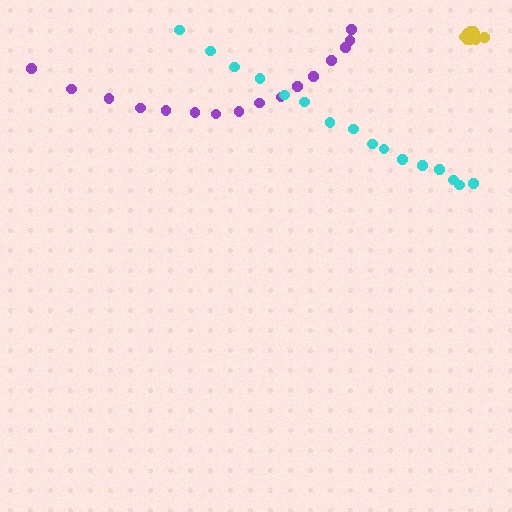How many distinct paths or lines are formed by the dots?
There are 3 distinct paths.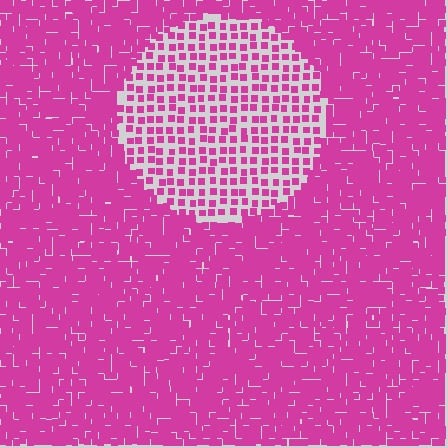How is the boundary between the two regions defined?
The boundary is defined by a change in element density (approximately 2.5x ratio). All elements are the same color, size, and shape.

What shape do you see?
I see a circle.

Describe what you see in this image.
The image contains small magenta elements arranged at two different densities. A circle-shaped region is visible where the elements are less densely packed than the surrounding area.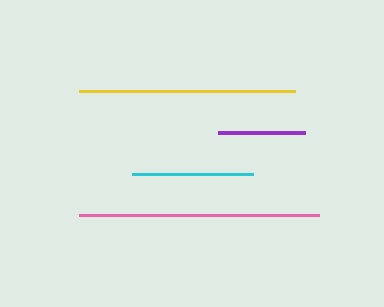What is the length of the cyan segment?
The cyan segment is approximately 120 pixels long.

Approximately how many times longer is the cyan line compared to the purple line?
The cyan line is approximately 1.4 times the length of the purple line.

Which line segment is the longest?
The pink line is the longest at approximately 240 pixels.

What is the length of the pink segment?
The pink segment is approximately 240 pixels long.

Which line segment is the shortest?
The purple line is the shortest at approximately 87 pixels.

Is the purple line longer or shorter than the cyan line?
The cyan line is longer than the purple line.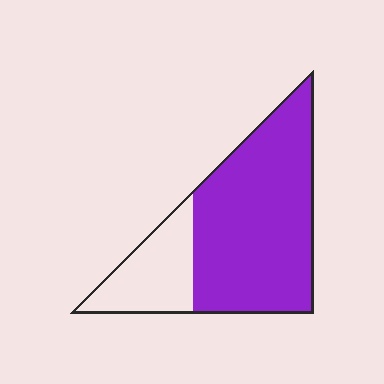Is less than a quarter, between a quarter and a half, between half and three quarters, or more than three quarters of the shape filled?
Between half and three quarters.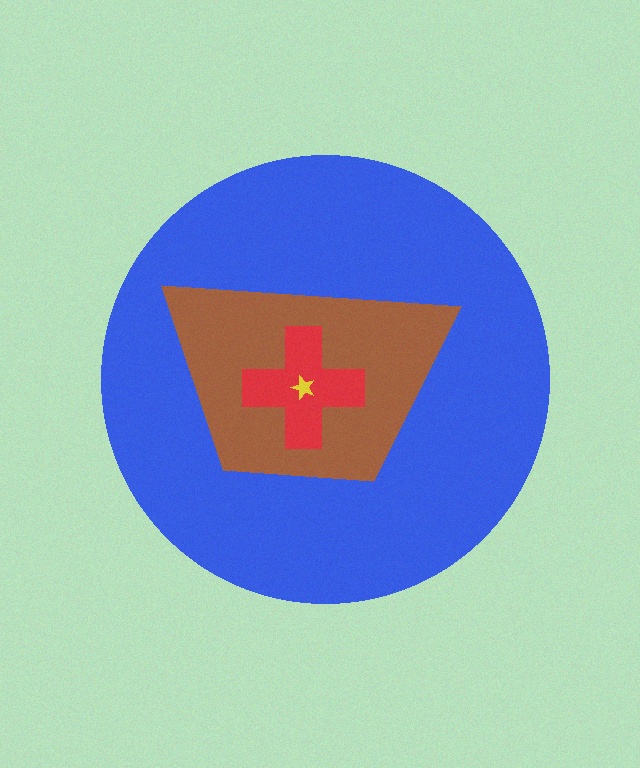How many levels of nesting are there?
4.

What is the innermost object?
The yellow star.